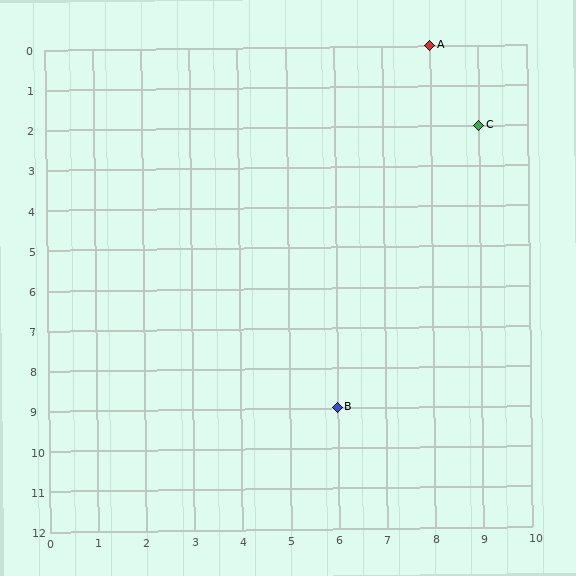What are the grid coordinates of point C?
Point C is at grid coordinates (9, 2).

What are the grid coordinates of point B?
Point B is at grid coordinates (6, 9).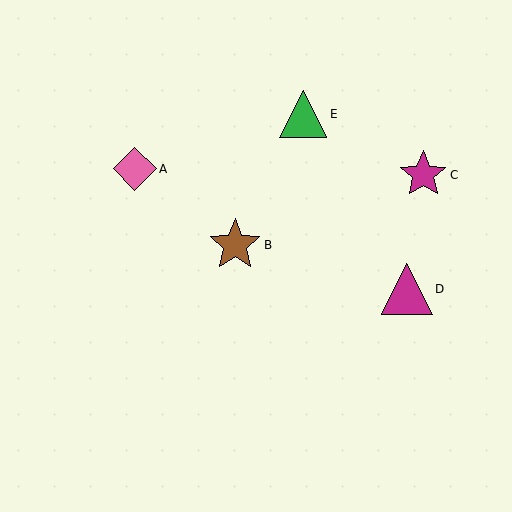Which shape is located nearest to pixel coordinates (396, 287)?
The magenta triangle (labeled D) at (407, 289) is nearest to that location.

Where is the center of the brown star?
The center of the brown star is at (235, 245).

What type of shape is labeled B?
Shape B is a brown star.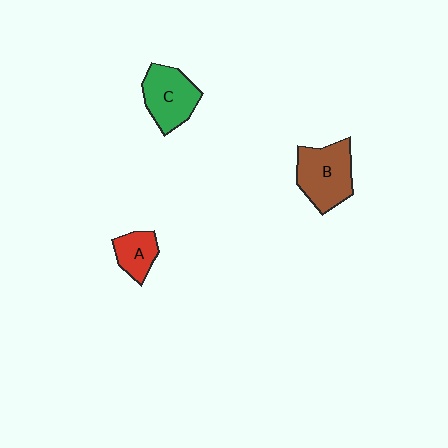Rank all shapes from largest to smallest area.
From largest to smallest: B (brown), C (green), A (red).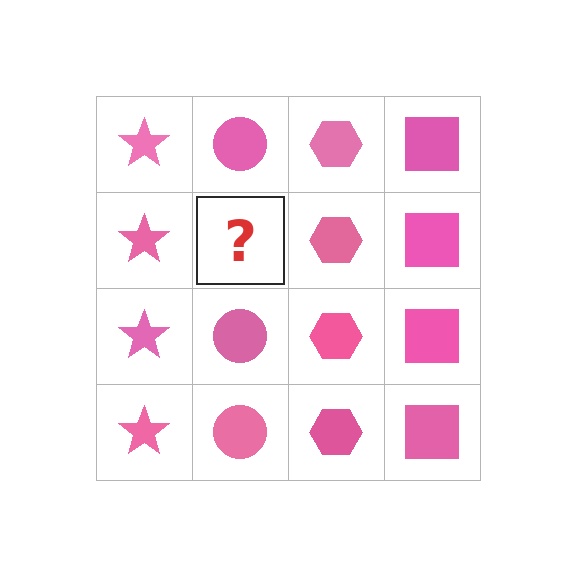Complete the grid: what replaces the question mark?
The question mark should be replaced with a pink circle.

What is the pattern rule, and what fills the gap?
The rule is that each column has a consistent shape. The gap should be filled with a pink circle.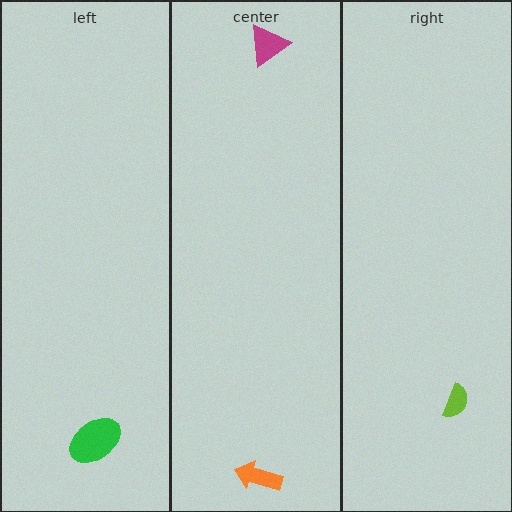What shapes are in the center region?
The magenta triangle, the orange arrow.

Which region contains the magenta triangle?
The center region.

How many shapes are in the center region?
2.